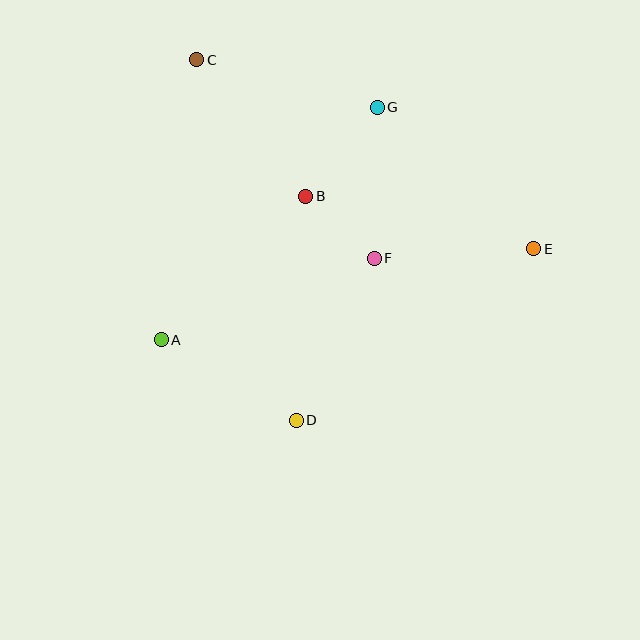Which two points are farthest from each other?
Points C and E are farthest from each other.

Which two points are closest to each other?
Points B and F are closest to each other.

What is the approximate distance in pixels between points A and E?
The distance between A and E is approximately 383 pixels.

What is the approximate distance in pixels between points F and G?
The distance between F and G is approximately 151 pixels.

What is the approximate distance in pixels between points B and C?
The distance between B and C is approximately 175 pixels.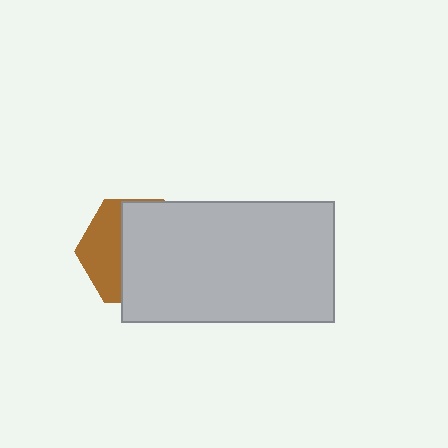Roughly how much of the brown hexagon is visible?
A small part of it is visible (roughly 37%).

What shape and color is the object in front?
The object in front is a light gray rectangle.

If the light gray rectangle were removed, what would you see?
You would see the complete brown hexagon.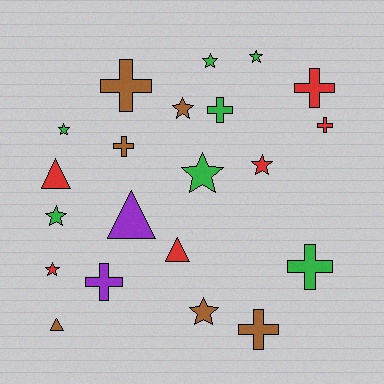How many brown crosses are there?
There are 3 brown crosses.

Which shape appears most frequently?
Star, with 9 objects.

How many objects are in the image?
There are 21 objects.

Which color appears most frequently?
Green, with 7 objects.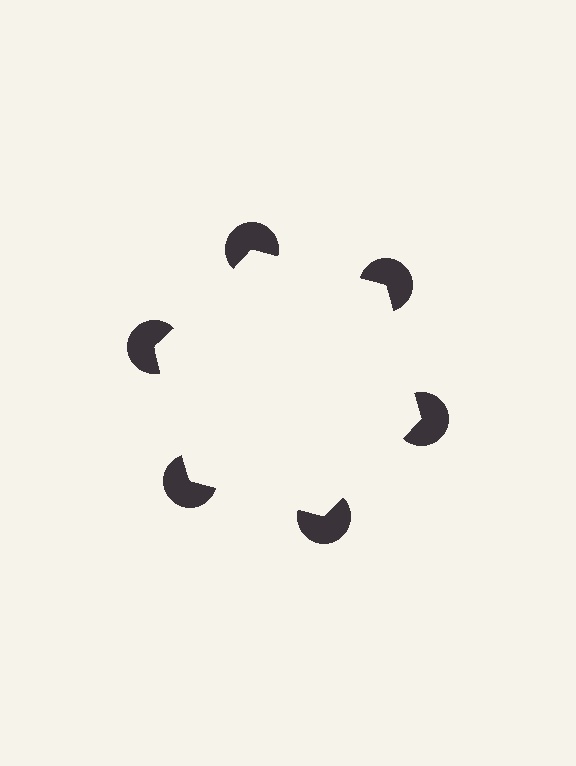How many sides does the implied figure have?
6 sides.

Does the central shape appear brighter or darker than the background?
It typically appears slightly brighter than the background, even though no actual brightness change is drawn.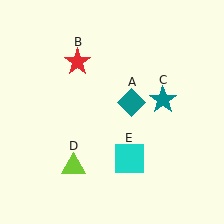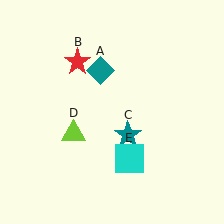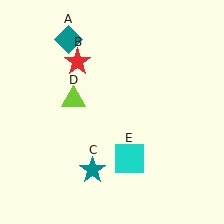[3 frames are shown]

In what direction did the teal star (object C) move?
The teal star (object C) moved down and to the left.